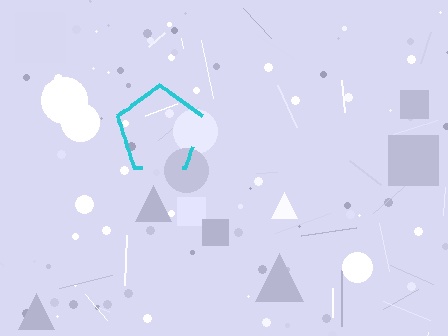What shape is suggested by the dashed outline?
The dashed outline suggests a pentagon.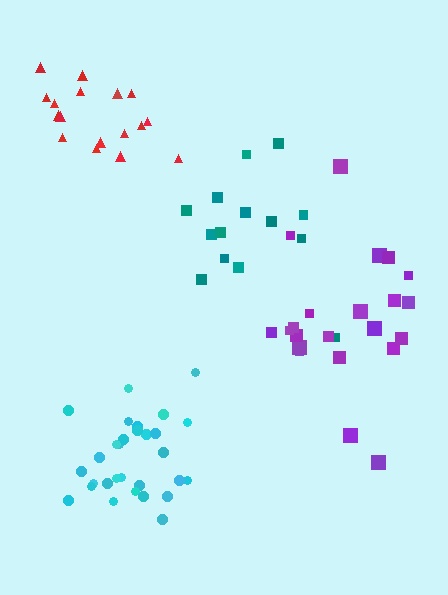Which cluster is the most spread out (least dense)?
Teal.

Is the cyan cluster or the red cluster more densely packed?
Cyan.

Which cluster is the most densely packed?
Cyan.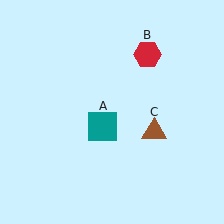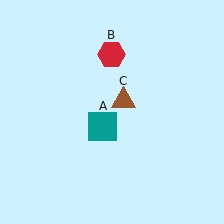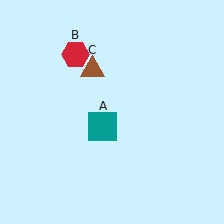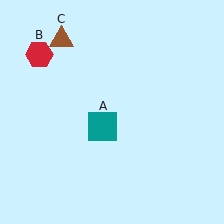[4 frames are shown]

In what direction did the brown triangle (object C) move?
The brown triangle (object C) moved up and to the left.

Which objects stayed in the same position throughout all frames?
Teal square (object A) remained stationary.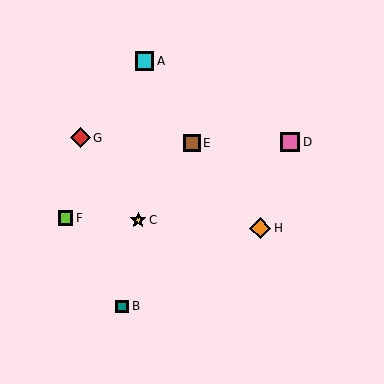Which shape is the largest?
The orange diamond (labeled H) is the largest.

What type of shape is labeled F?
Shape F is a lime square.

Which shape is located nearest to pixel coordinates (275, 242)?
The orange diamond (labeled H) at (260, 228) is nearest to that location.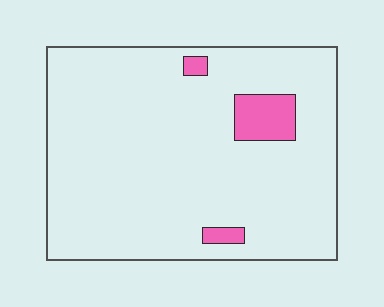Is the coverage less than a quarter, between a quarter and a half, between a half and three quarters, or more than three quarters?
Less than a quarter.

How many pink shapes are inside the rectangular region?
3.